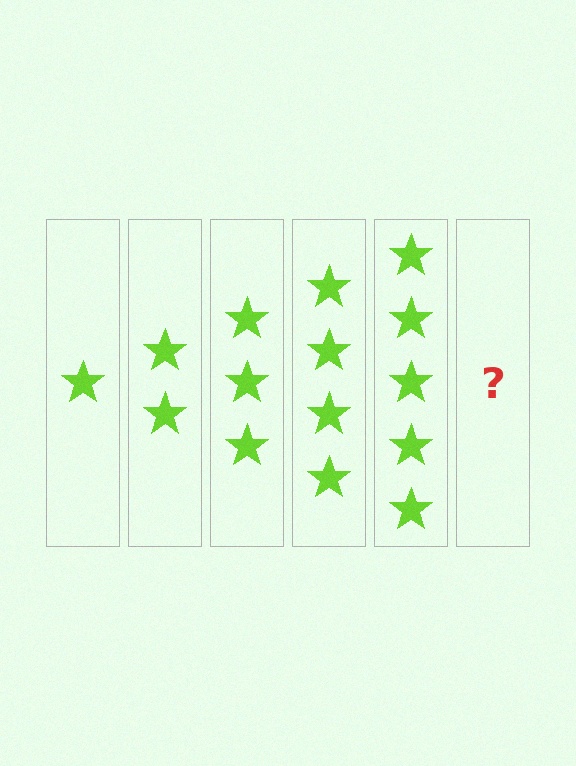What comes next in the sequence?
The next element should be 6 stars.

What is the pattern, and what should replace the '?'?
The pattern is that each step adds one more star. The '?' should be 6 stars.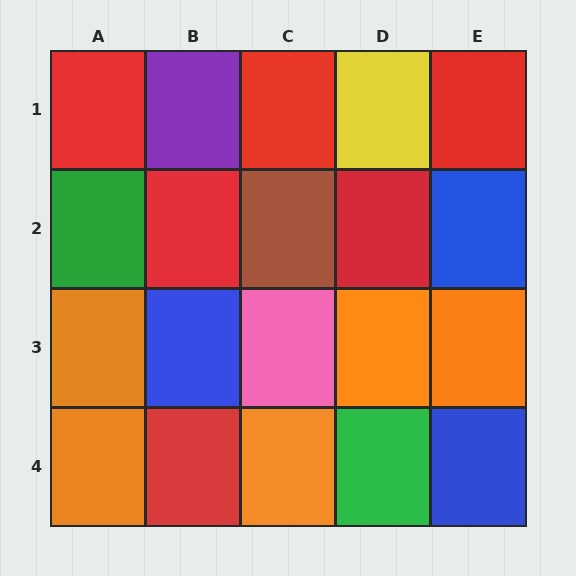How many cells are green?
2 cells are green.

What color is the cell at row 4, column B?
Red.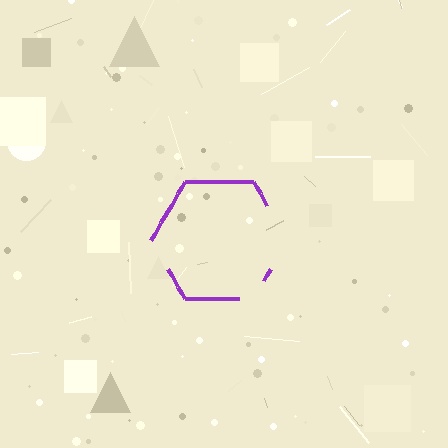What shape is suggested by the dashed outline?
The dashed outline suggests a hexagon.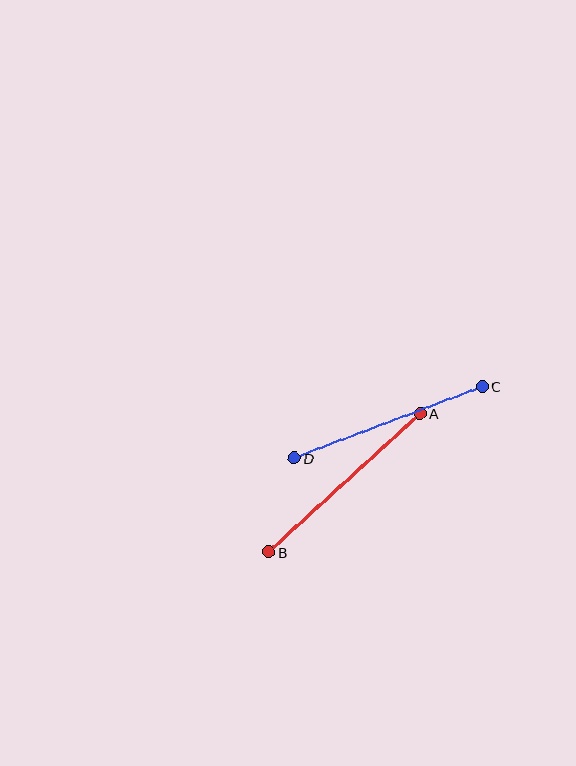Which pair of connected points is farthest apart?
Points A and B are farthest apart.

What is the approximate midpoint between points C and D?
The midpoint is at approximately (388, 422) pixels.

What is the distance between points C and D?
The distance is approximately 201 pixels.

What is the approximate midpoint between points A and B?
The midpoint is at approximately (344, 483) pixels.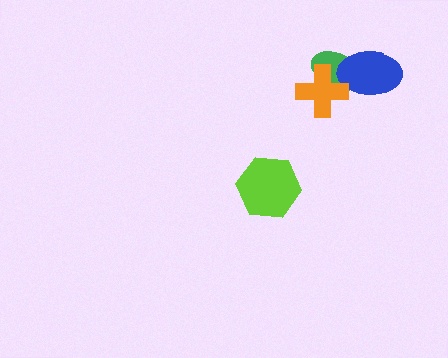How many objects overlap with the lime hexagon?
0 objects overlap with the lime hexagon.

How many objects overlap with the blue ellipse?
2 objects overlap with the blue ellipse.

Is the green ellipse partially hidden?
Yes, it is partially covered by another shape.